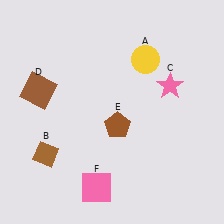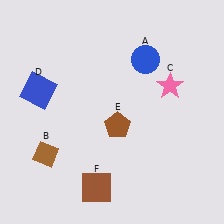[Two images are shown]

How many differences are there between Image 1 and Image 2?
There are 3 differences between the two images.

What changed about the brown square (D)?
In Image 1, D is brown. In Image 2, it changed to blue.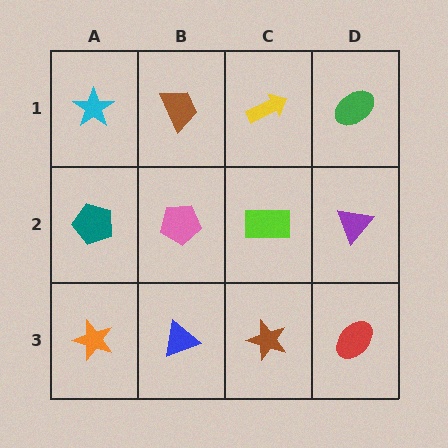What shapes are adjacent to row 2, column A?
A cyan star (row 1, column A), an orange star (row 3, column A), a pink pentagon (row 2, column B).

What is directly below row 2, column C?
A brown star.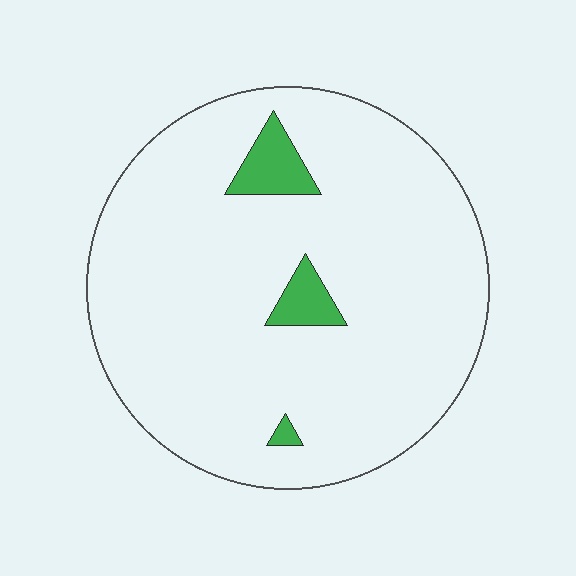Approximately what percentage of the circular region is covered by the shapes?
Approximately 5%.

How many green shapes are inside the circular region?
3.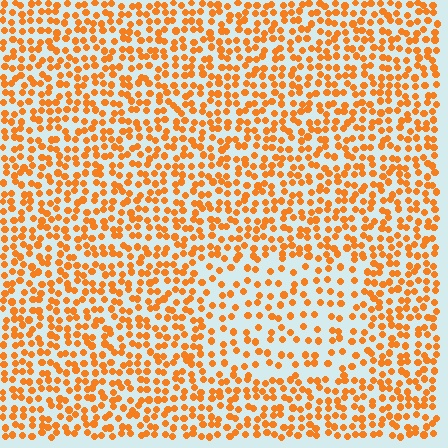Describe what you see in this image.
The image contains small orange elements arranged at two different densities. A rectangle-shaped region is visible where the elements are less densely packed than the surrounding area.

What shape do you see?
I see a rectangle.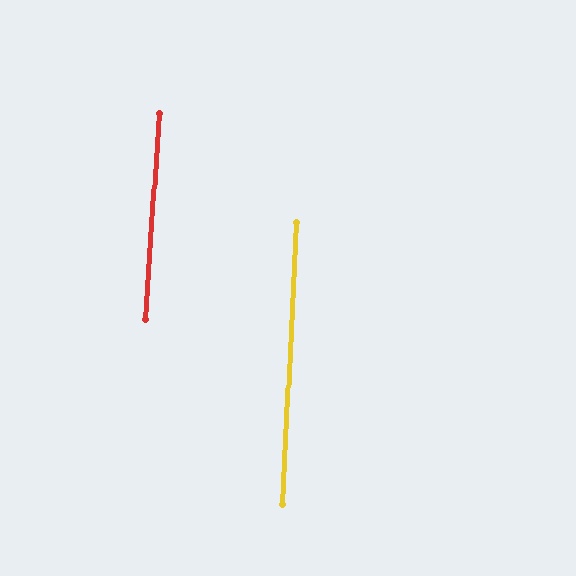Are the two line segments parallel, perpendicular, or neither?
Parallel — their directions differ by only 0.9°.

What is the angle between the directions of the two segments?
Approximately 1 degree.